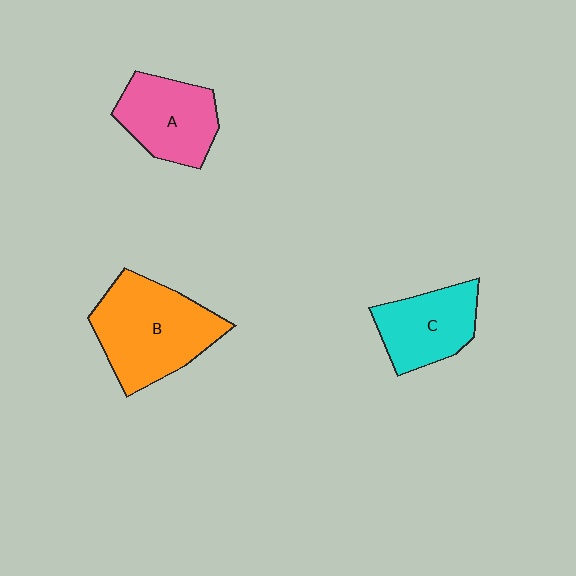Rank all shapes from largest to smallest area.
From largest to smallest: B (orange), A (pink), C (cyan).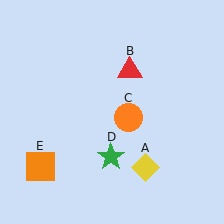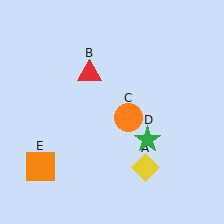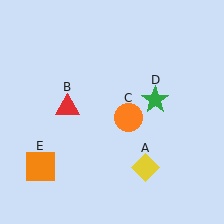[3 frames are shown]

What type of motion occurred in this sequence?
The red triangle (object B), green star (object D) rotated counterclockwise around the center of the scene.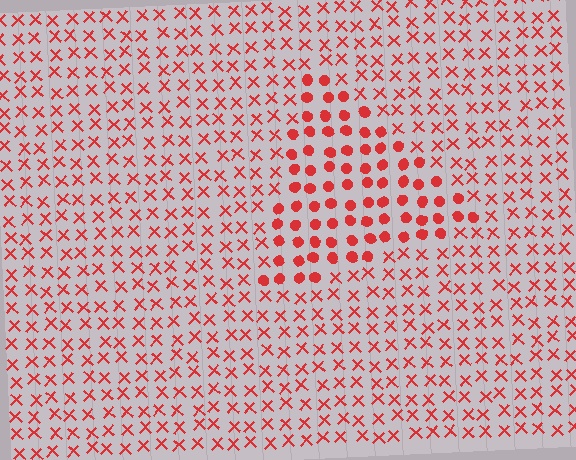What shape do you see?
I see a triangle.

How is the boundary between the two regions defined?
The boundary is defined by a change in element shape: circles inside vs. X marks outside. All elements share the same color and spacing.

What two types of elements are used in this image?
The image uses circles inside the triangle region and X marks outside it.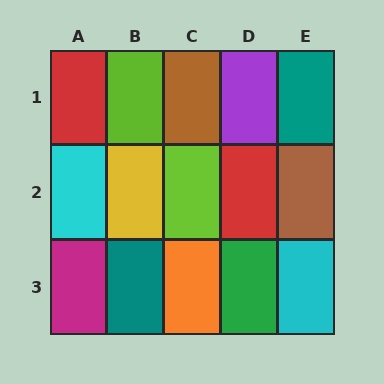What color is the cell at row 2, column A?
Cyan.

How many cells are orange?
1 cell is orange.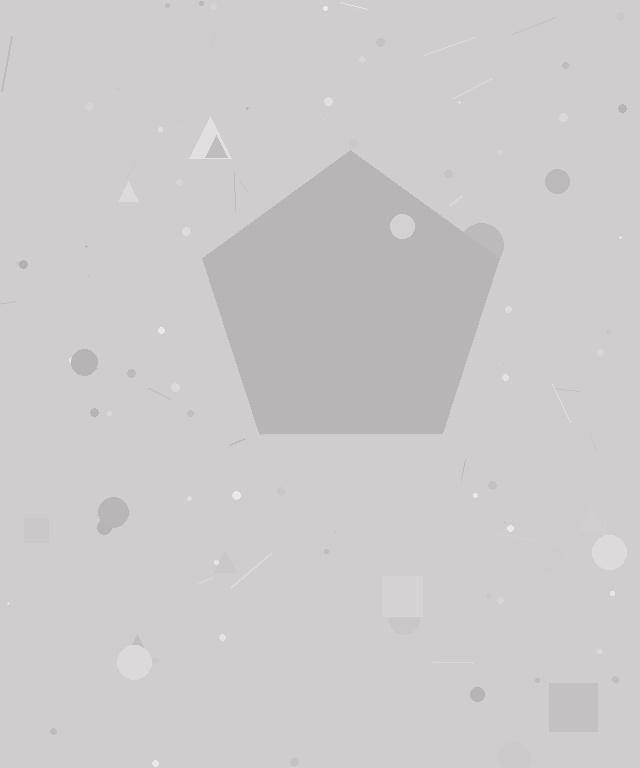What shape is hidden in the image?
A pentagon is hidden in the image.